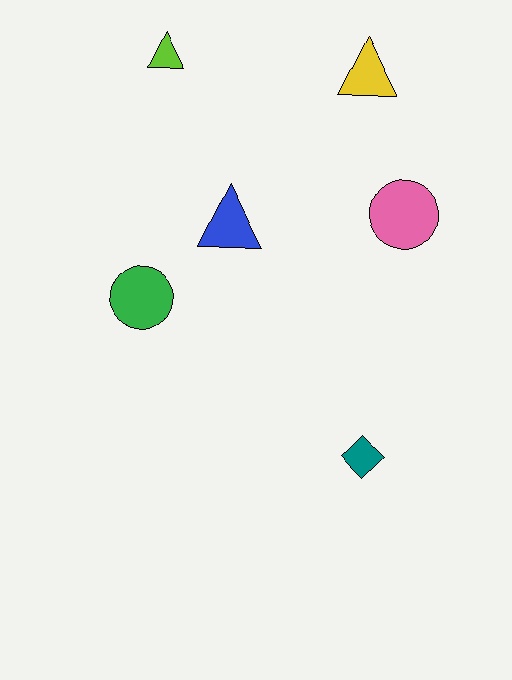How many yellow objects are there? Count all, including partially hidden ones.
There is 1 yellow object.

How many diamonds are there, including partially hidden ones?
There is 1 diamond.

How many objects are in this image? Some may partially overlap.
There are 6 objects.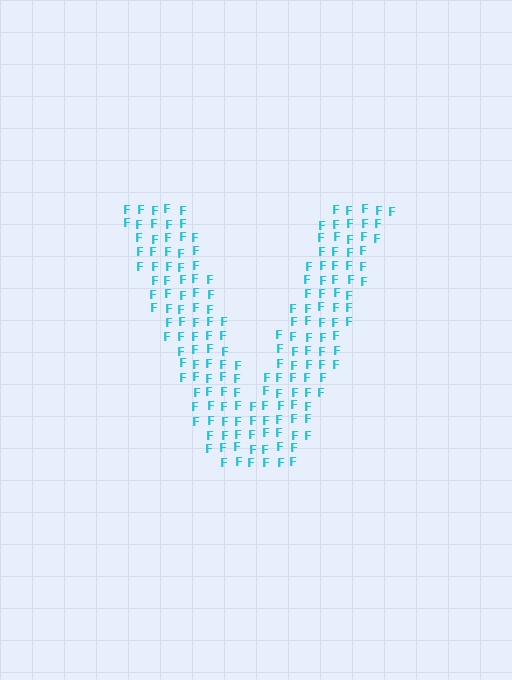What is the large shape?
The large shape is the letter V.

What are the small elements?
The small elements are letter F's.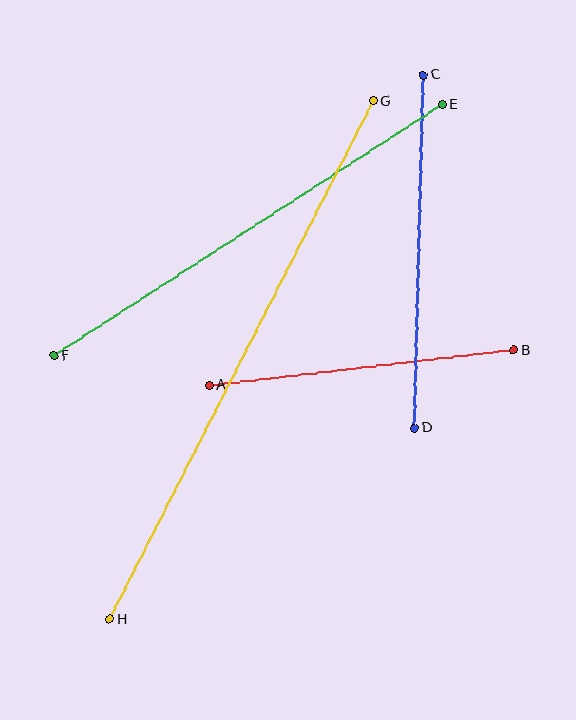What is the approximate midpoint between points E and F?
The midpoint is at approximately (248, 230) pixels.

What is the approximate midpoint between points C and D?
The midpoint is at approximately (419, 251) pixels.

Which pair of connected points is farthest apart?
Points G and H are farthest apart.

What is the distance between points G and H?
The distance is approximately 581 pixels.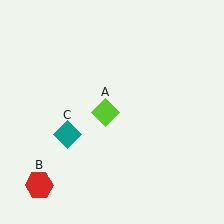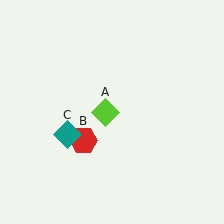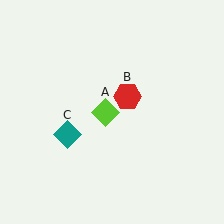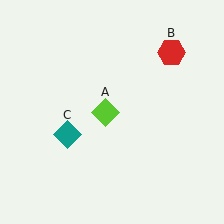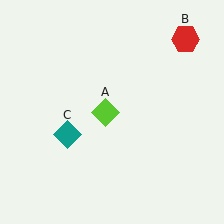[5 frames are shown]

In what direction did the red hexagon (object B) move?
The red hexagon (object B) moved up and to the right.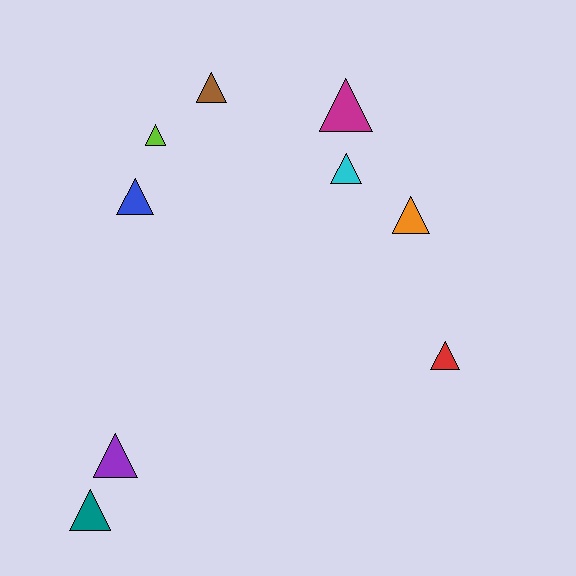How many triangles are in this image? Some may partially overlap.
There are 9 triangles.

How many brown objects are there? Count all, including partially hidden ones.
There is 1 brown object.